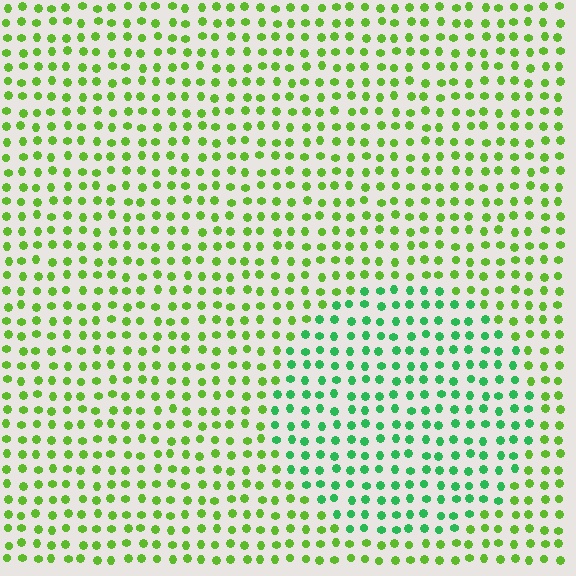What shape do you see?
I see a circle.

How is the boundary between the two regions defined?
The boundary is defined purely by a slight shift in hue (about 39 degrees). Spacing, size, and orientation are identical on both sides.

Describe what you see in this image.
The image is filled with small lime elements in a uniform arrangement. A circle-shaped region is visible where the elements are tinted to a slightly different hue, forming a subtle color boundary.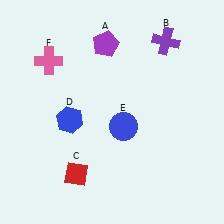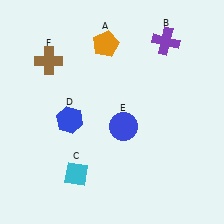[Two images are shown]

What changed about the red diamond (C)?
In Image 1, C is red. In Image 2, it changed to cyan.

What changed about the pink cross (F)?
In Image 1, F is pink. In Image 2, it changed to brown.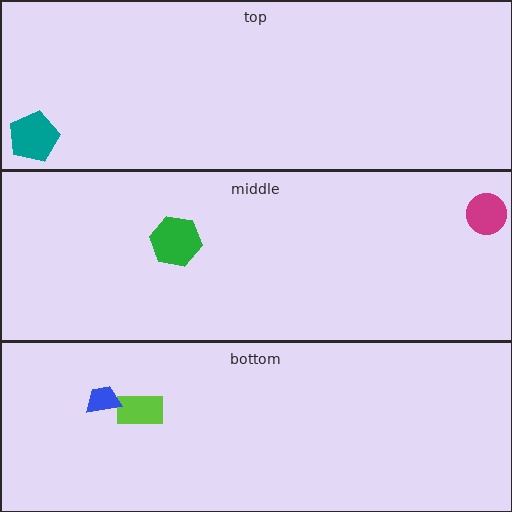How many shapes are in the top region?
1.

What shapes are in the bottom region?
The lime rectangle, the blue trapezoid.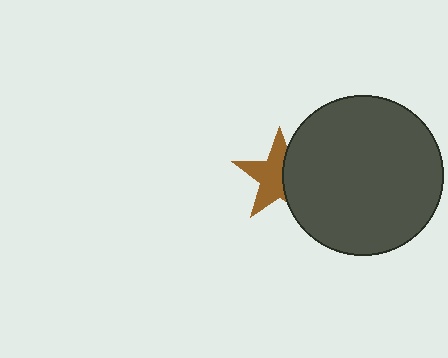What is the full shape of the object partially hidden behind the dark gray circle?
The partially hidden object is a brown star.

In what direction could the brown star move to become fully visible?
The brown star could move left. That would shift it out from behind the dark gray circle entirely.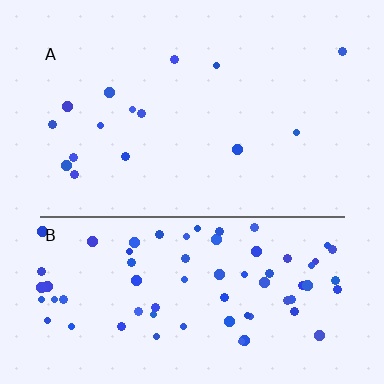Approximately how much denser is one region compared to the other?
Approximately 4.8× — region B over region A.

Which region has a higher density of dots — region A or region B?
B (the bottom).